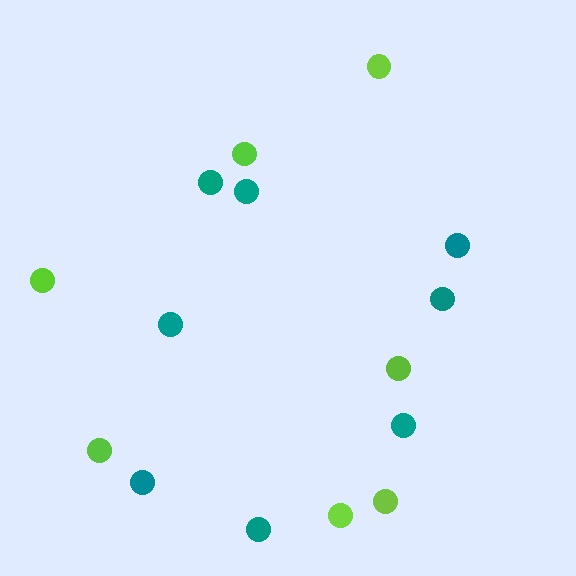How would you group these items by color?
There are 2 groups: one group of teal circles (8) and one group of lime circles (7).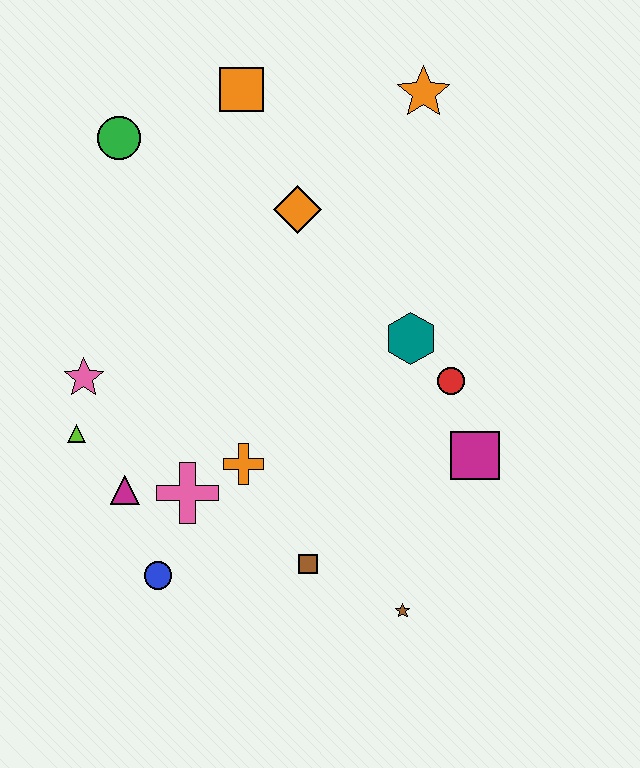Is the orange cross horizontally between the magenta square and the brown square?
No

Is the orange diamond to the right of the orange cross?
Yes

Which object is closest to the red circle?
The teal hexagon is closest to the red circle.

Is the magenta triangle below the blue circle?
No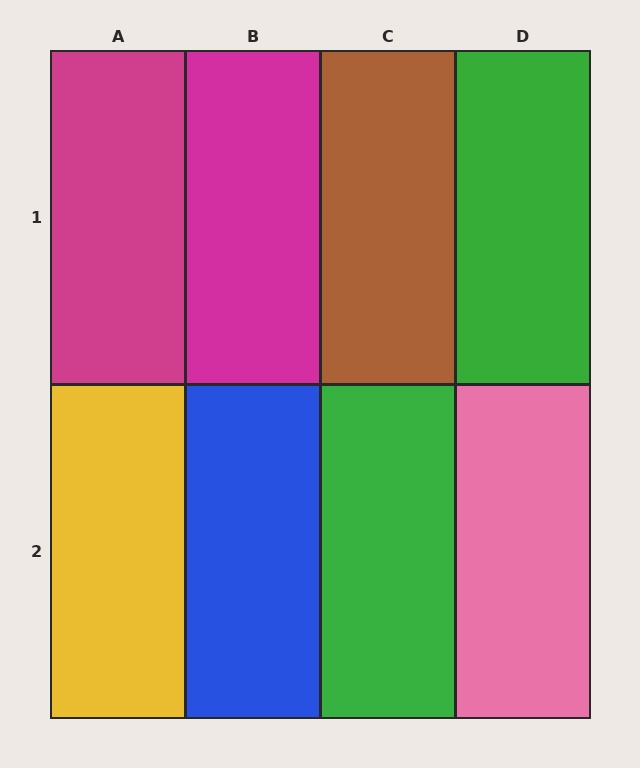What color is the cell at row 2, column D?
Pink.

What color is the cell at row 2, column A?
Yellow.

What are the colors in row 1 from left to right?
Magenta, magenta, brown, green.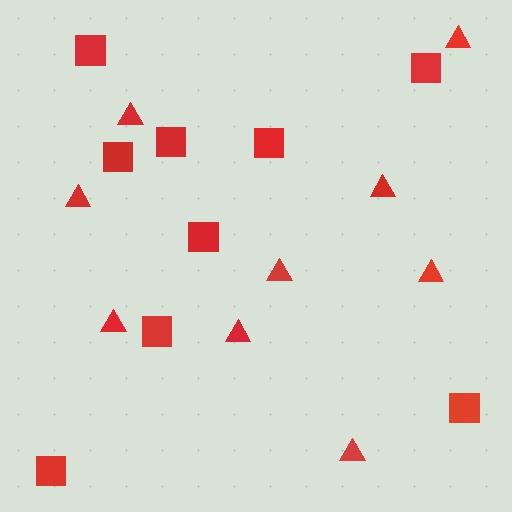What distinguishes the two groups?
There are 2 groups: one group of triangles (9) and one group of squares (9).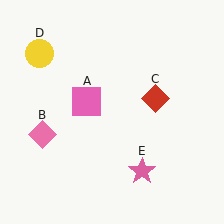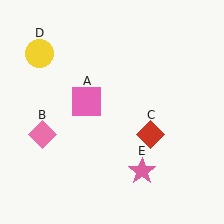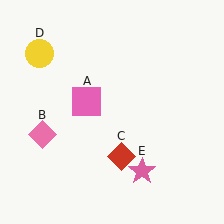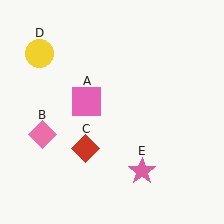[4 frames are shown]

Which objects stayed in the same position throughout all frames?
Pink square (object A) and pink diamond (object B) and yellow circle (object D) and pink star (object E) remained stationary.